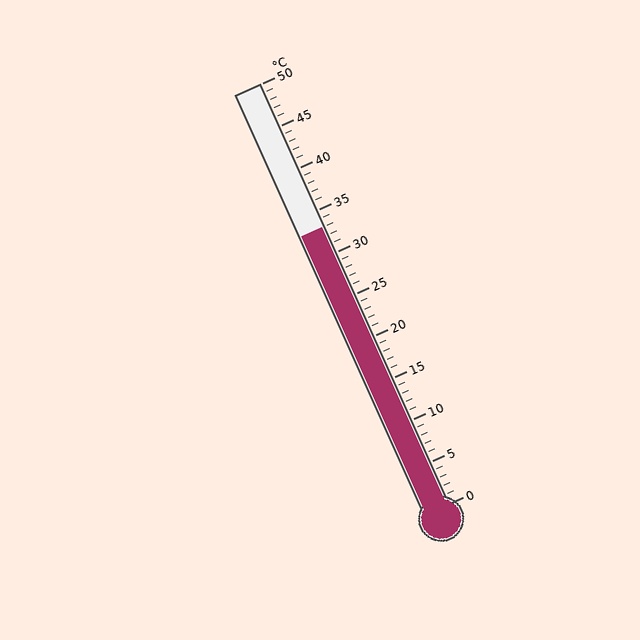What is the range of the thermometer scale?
The thermometer scale ranges from 0°C to 50°C.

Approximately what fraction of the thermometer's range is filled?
The thermometer is filled to approximately 65% of its range.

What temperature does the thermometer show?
The thermometer shows approximately 33°C.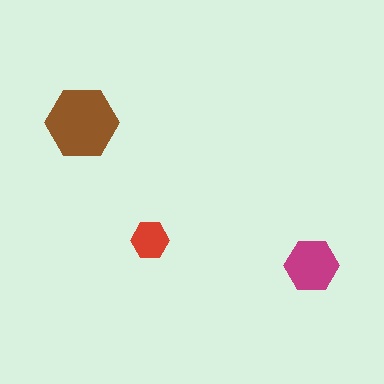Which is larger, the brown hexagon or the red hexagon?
The brown one.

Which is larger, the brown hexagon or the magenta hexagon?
The brown one.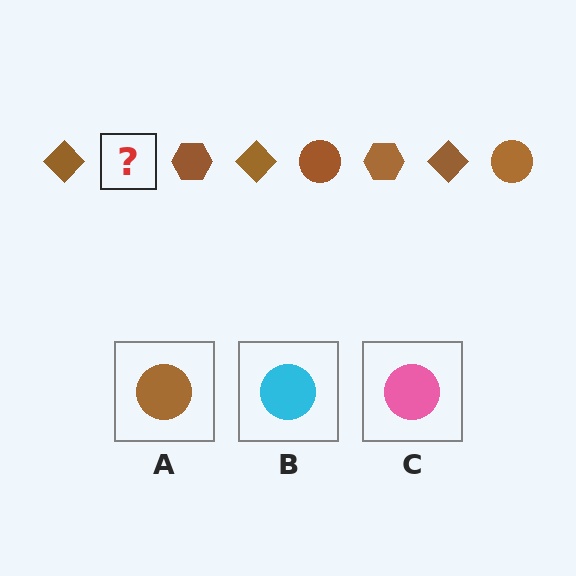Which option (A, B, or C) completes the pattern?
A.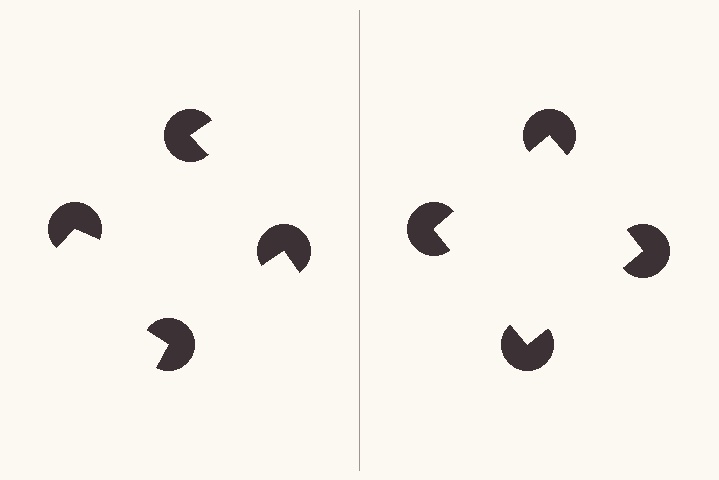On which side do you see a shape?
An illusory square appears on the right side. On the left side the wedge cuts are rotated, so no coherent shape forms.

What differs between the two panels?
The pac-man discs are positioned identically on both sides; only the wedge orientations differ. On the right they align to a square; on the left they are misaligned.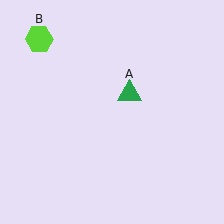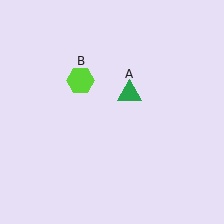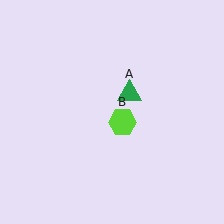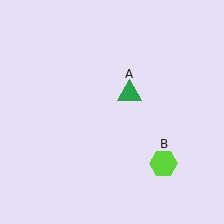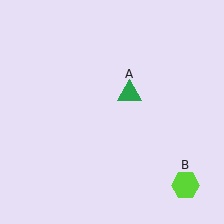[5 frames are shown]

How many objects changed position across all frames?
1 object changed position: lime hexagon (object B).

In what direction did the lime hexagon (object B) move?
The lime hexagon (object B) moved down and to the right.